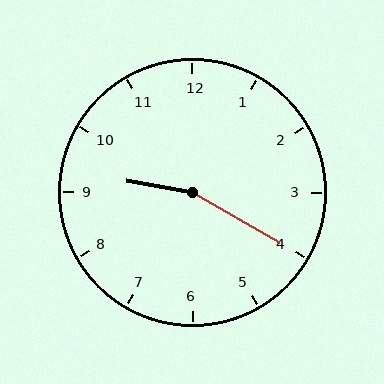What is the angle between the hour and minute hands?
Approximately 160 degrees.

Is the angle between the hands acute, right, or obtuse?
It is obtuse.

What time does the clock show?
9:20.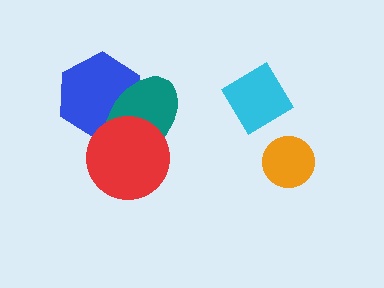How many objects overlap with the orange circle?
0 objects overlap with the orange circle.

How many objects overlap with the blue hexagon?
2 objects overlap with the blue hexagon.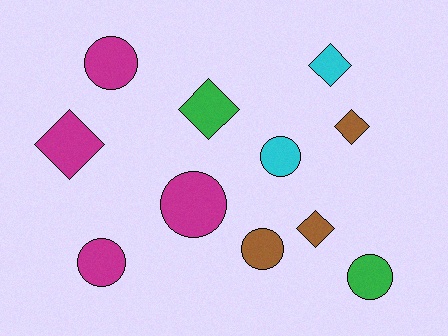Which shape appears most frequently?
Circle, with 6 objects.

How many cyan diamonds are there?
There is 1 cyan diamond.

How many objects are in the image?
There are 11 objects.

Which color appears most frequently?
Magenta, with 4 objects.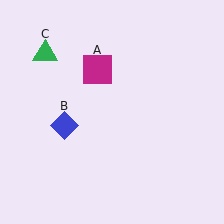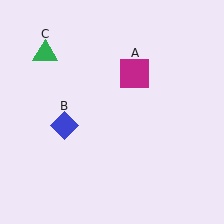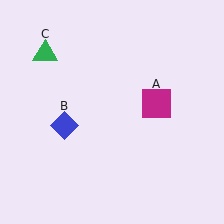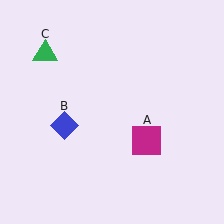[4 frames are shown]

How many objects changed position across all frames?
1 object changed position: magenta square (object A).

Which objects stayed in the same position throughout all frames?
Blue diamond (object B) and green triangle (object C) remained stationary.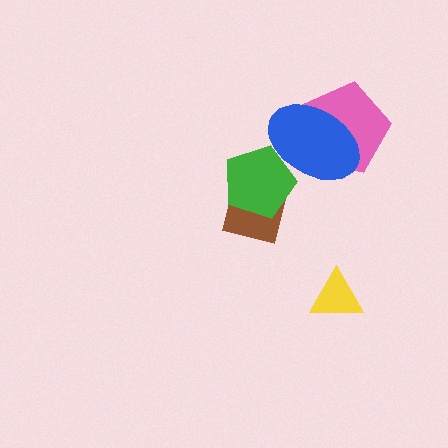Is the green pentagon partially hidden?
Yes, it is partially covered by another shape.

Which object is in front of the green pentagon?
The blue ellipse is in front of the green pentagon.